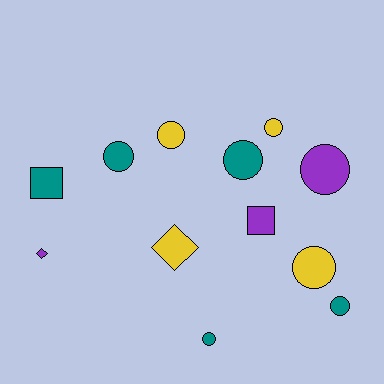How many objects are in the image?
There are 12 objects.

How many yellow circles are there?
There are 3 yellow circles.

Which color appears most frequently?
Teal, with 5 objects.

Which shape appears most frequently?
Circle, with 8 objects.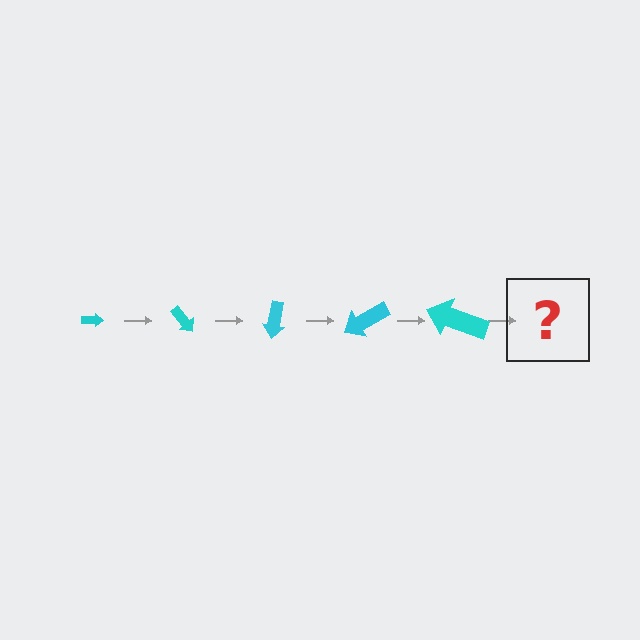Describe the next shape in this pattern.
It should be an arrow, larger than the previous one and rotated 250 degrees from the start.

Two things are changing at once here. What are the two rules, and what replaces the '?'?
The two rules are that the arrow grows larger each step and it rotates 50 degrees each step. The '?' should be an arrow, larger than the previous one and rotated 250 degrees from the start.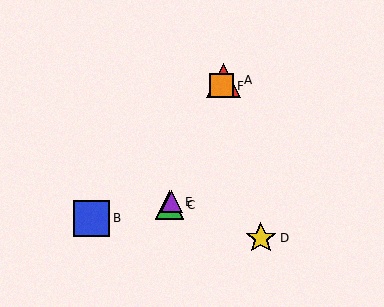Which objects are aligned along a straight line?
Objects A, C, E, F are aligned along a straight line.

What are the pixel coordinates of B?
Object B is at (92, 218).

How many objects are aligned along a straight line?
4 objects (A, C, E, F) are aligned along a straight line.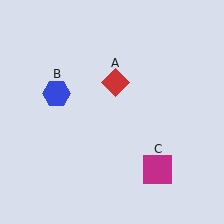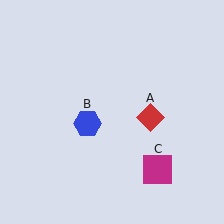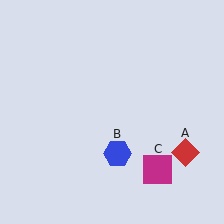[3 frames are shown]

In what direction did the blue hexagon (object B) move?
The blue hexagon (object B) moved down and to the right.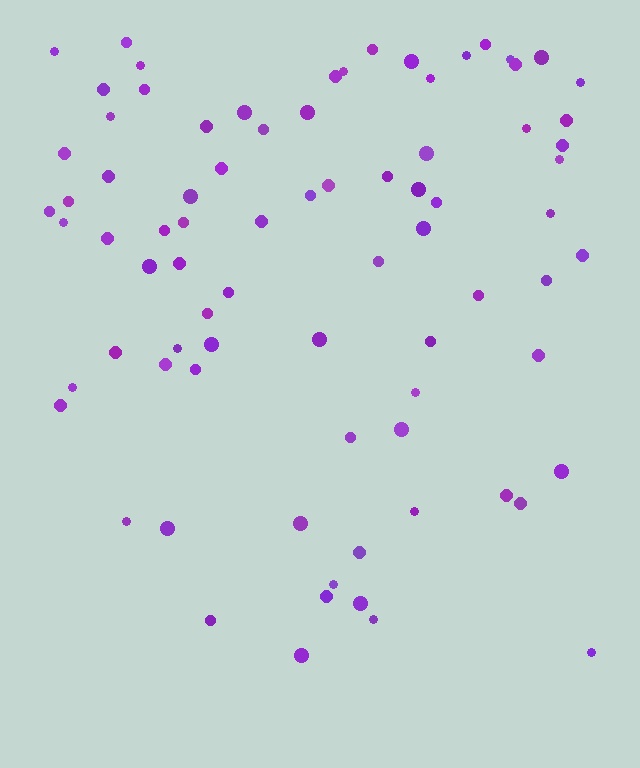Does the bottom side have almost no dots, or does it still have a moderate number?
Still a moderate number, just noticeably fewer than the top.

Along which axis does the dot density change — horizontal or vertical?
Vertical.